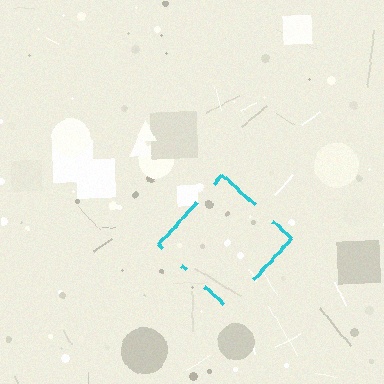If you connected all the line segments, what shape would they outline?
They would outline a diamond.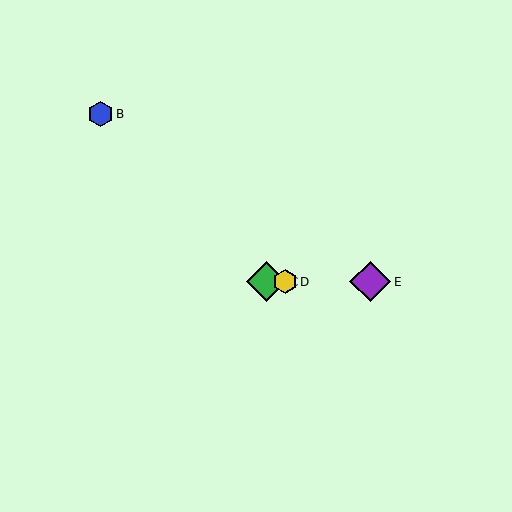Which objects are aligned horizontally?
Objects A, C, D, E are aligned horizontally.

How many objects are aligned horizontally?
4 objects (A, C, D, E) are aligned horizontally.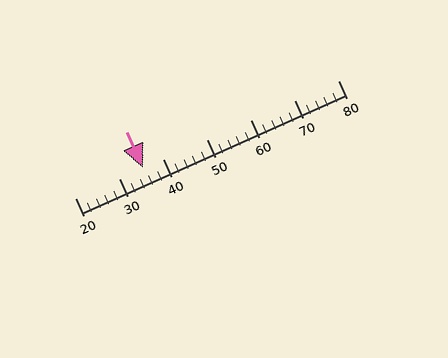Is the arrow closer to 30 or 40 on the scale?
The arrow is closer to 40.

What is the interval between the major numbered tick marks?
The major tick marks are spaced 10 units apart.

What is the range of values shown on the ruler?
The ruler shows values from 20 to 80.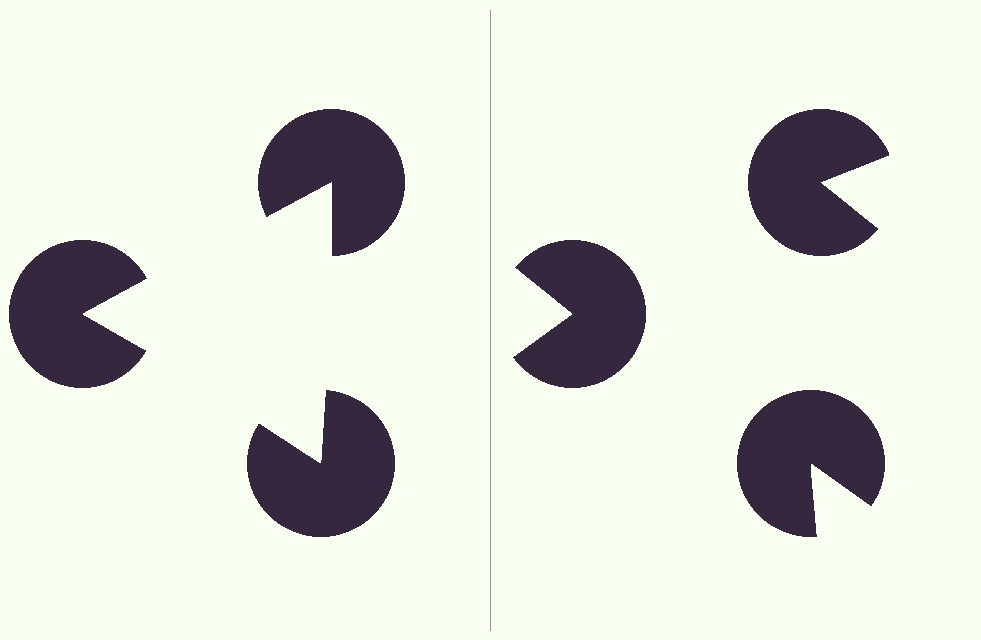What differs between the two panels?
The pac-man discs are positioned identically on both sides; only the wedge orientations differ. On the left they align to a triangle; on the right they are misaligned.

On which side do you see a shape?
An illusory triangle appears on the left side. On the right side the wedge cuts are rotated, so no coherent shape forms.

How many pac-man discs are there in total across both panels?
6 — 3 on each side.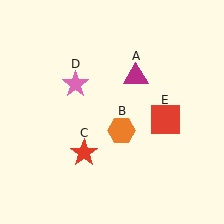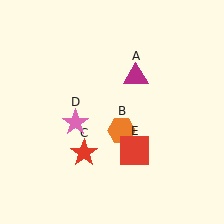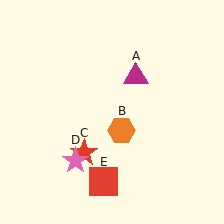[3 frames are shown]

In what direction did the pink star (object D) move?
The pink star (object D) moved down.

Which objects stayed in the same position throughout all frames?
Magenta triangle (object A) and orange hexagon (object B) and red star (object C) remained stationary.